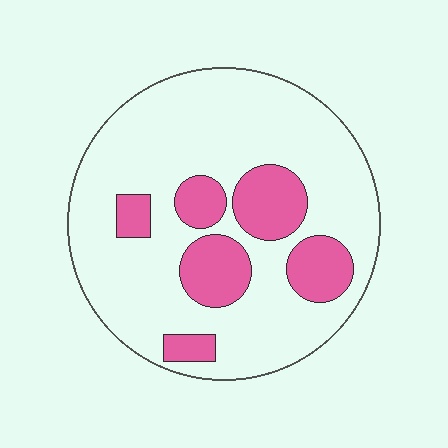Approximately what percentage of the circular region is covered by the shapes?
Approximately 25%.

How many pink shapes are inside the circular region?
6.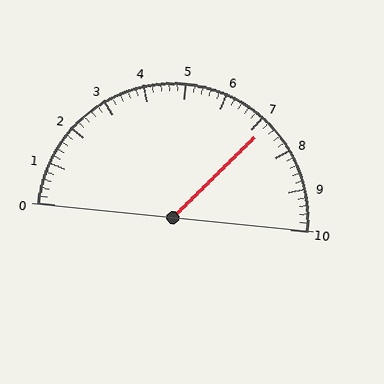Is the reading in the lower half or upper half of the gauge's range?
The reading is in the upper half of the range (0 to 10).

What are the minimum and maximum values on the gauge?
The gauge ranges from 0 to 10.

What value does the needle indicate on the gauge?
The needle indicates approximately 7.2.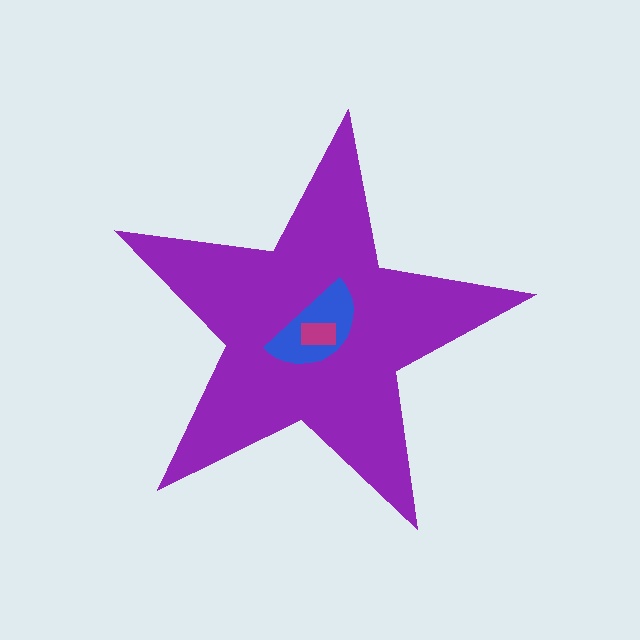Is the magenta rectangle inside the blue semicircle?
Yes.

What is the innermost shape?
The magenta rectangle.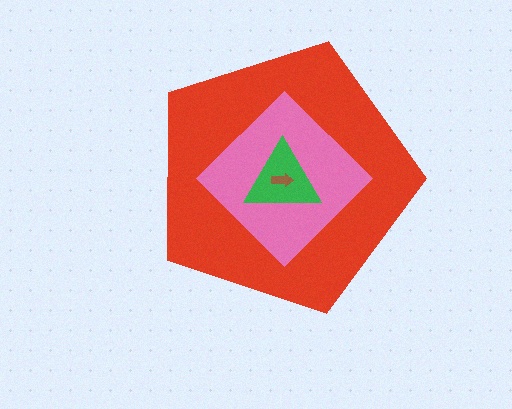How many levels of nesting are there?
4.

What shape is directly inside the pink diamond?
The green triangle.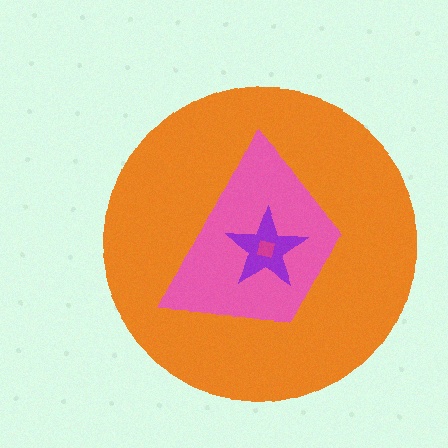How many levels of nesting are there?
4.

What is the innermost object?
The magenta square.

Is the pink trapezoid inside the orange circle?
Yes.